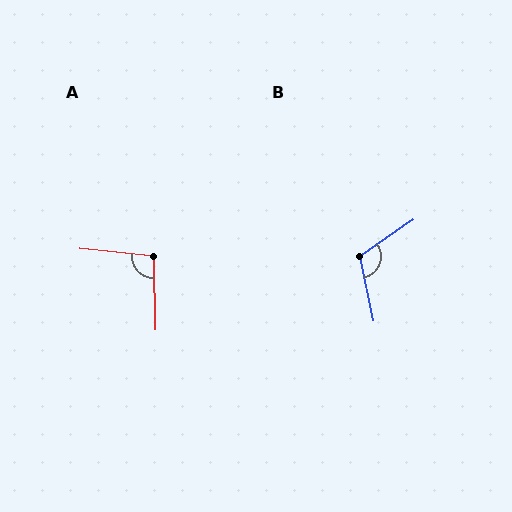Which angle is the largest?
B, at approximately 113 degrees.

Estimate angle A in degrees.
Approximately 97 degrees.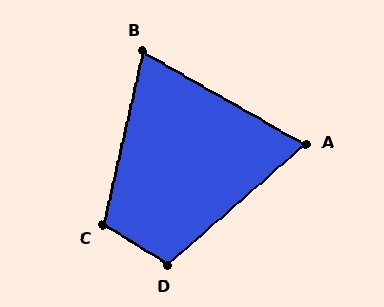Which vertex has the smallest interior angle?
A, at approximately 71 degrees.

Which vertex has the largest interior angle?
C, at approximately 109 degrees.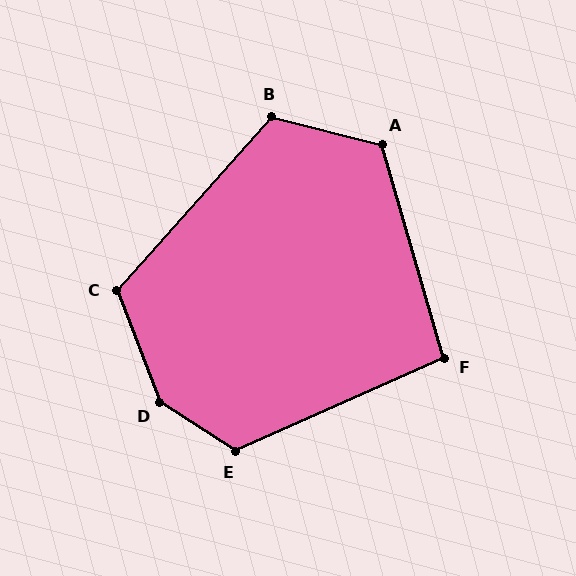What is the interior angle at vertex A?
Approximately 120 degrees (obtuse).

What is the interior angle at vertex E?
Approximately 123 degrees (obtuse).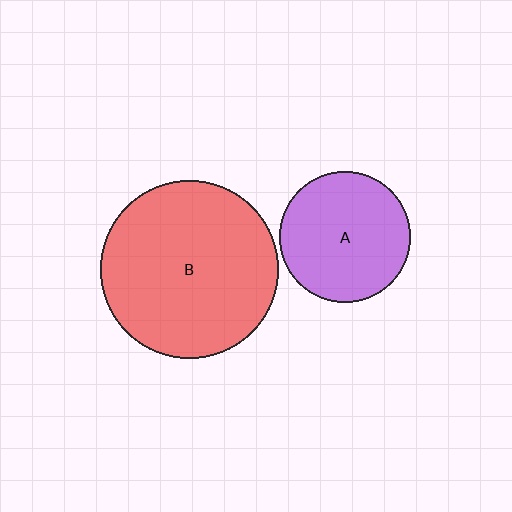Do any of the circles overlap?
No, none of the circles overlap.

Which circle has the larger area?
Circle B (red).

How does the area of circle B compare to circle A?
Approximately 1.9 times.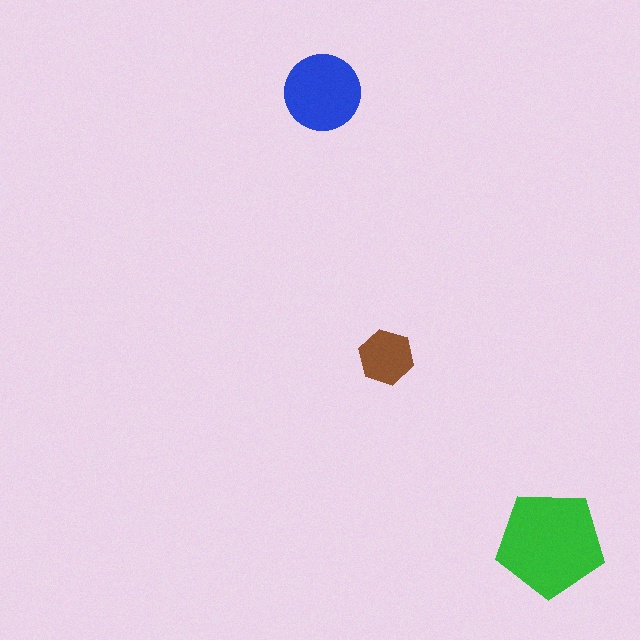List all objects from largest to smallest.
The green pentagon, the blue circle, the brown hexagon.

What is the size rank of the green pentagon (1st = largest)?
1st.